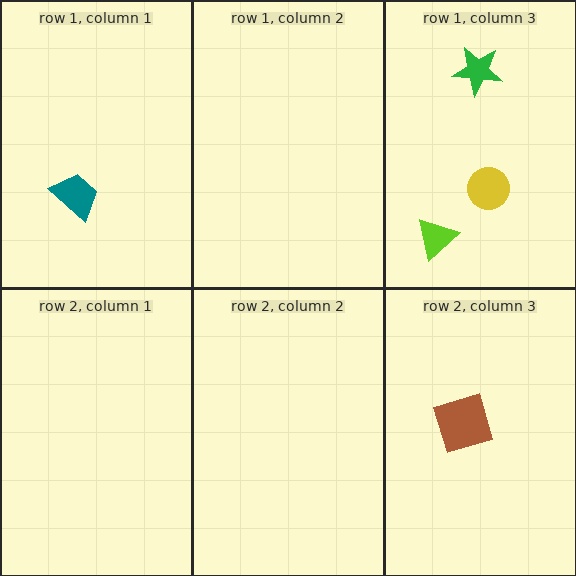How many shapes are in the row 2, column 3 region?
1.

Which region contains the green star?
The row 1, column 3 region.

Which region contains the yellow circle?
The row 1, column 3 region.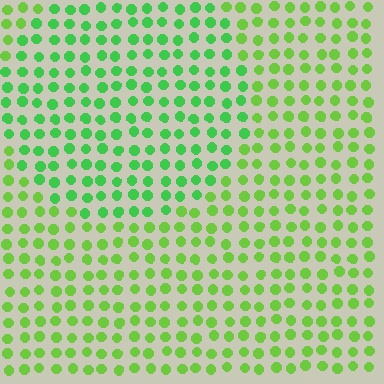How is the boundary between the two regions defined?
The boundary is defined purely by a slight shift in hue (about 27 degrees). Spacing, size, and orientation are identical on both sides.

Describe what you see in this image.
The image is filled with small lime elements in a uniform arrangement. A circle-shaped region is visible where the elements are tinted to a slightly different hue, forming a subtle color boundary.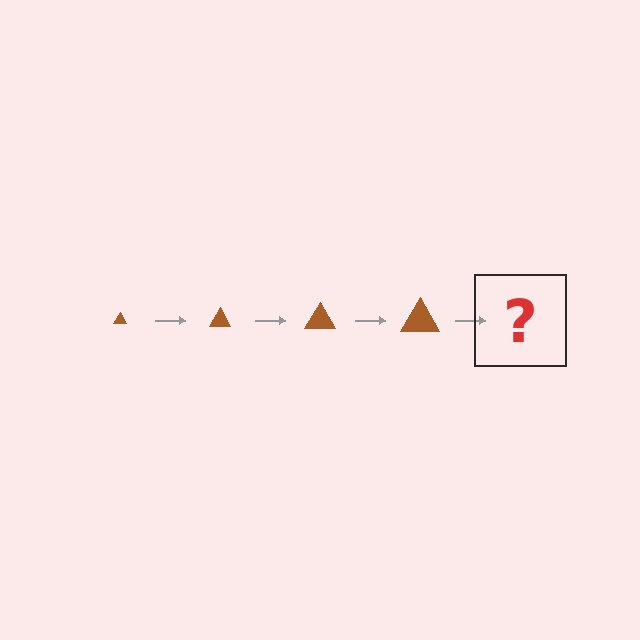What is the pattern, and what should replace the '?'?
The pattern is that the triangle gets progressively larger each step. The '?' should be a brown triangle, larger than the previous one.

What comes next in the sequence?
The next element should be a brown triangle, larger than the previous one.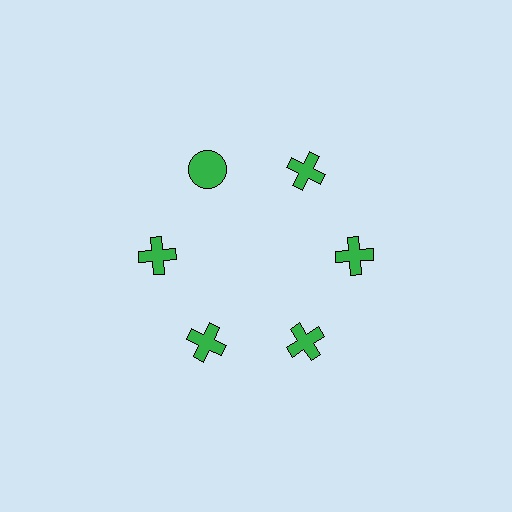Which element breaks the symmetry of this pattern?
The green circle at roughly the 11 o'clock position breaks the symmetry. All other shapes are green crosses.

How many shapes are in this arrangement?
There are 6 shapes arranged in a ring pattern.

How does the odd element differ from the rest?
It has a different shape: circle instead of cross.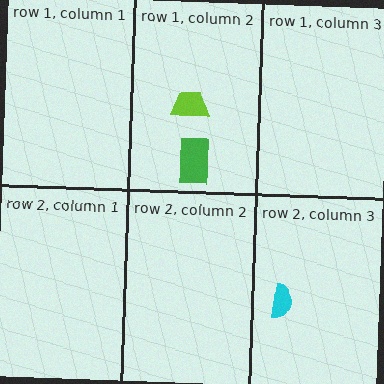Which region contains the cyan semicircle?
The row 2, column 3 region.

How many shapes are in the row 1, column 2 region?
2.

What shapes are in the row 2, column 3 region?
The cyan semicircle.